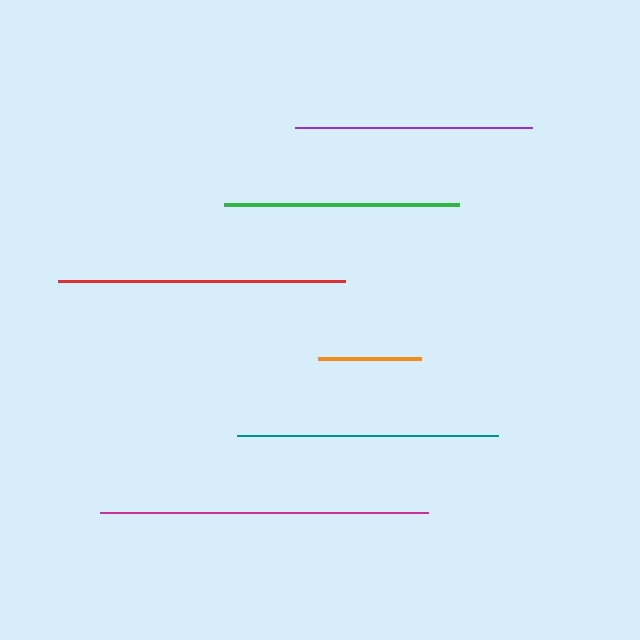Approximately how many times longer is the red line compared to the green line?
The red line is approximately 1.2 times the length of the green line.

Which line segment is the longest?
The magenta line is the longest at approximately 328 pixels.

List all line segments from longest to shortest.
From longest to shortest: magenta, red, teal, purple, green, orange.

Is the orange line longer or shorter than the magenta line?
The magenta line is longer than the orange line.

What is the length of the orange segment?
The orange segment is approximately 103 pixels long.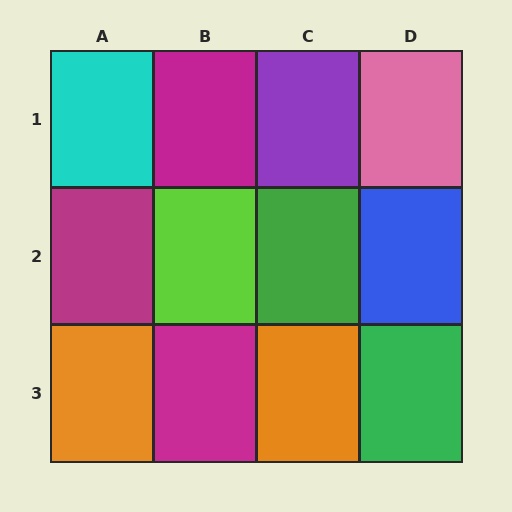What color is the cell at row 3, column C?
Orange.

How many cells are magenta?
3 cells are magenta.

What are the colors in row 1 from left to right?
Cyan, magenta, purple, pink.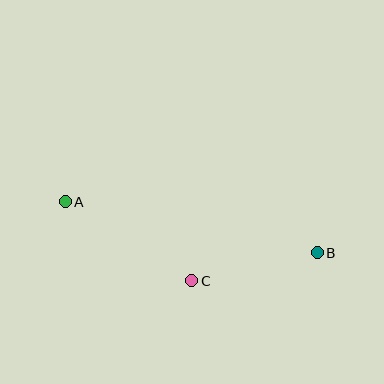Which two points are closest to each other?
Points B and C are closest to each other.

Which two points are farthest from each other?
Points A and B are farthest from each other.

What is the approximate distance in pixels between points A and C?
The distance between A and C is approximately 149 pixels.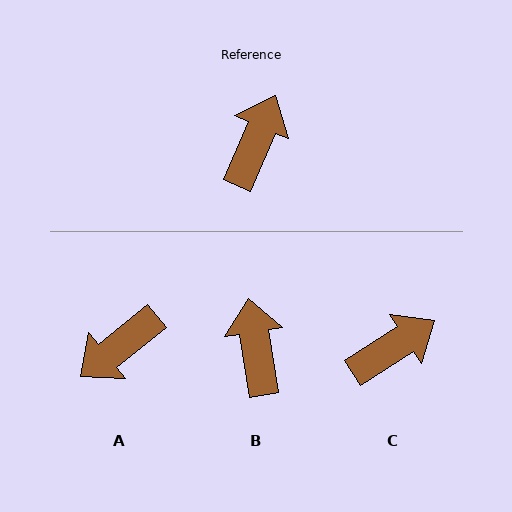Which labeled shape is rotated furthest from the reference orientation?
A, about 152 degrees away.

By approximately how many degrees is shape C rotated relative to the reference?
Approximately 34 degrees clockwise.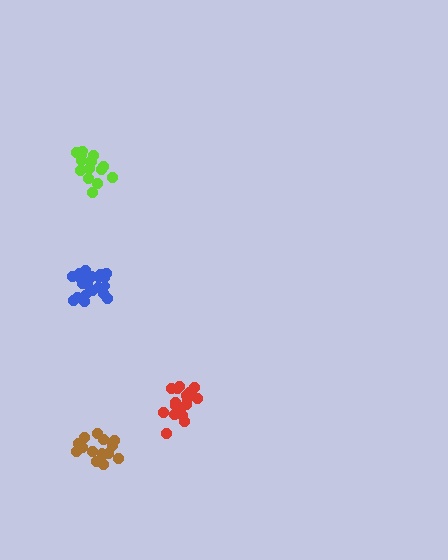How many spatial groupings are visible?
There are 4 spatial groupings.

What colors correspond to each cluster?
The clusters are colored: lime, red, brown, blue.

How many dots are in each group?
Group 1: 15 dots, Group 2: 19 dots, Group 3: 17 dots, Group 4: 21 dots (72 total).